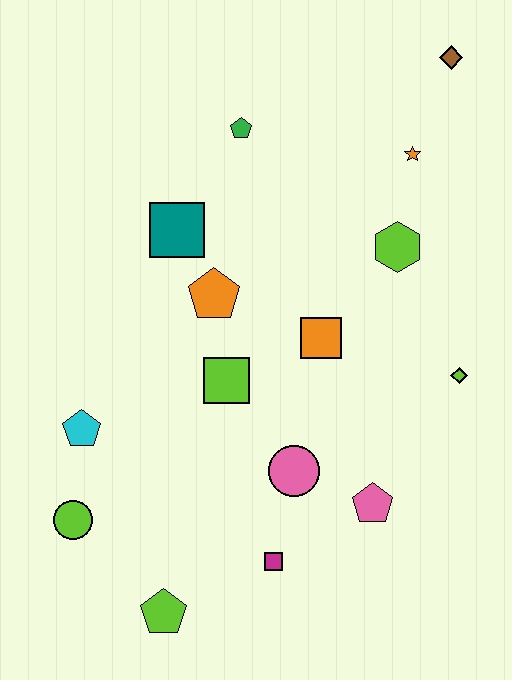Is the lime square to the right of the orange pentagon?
Yes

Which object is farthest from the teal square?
The lime pentagon is farthest from the teal square.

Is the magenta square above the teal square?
No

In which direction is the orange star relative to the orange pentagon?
The orange star is to the right of the orange pentagon.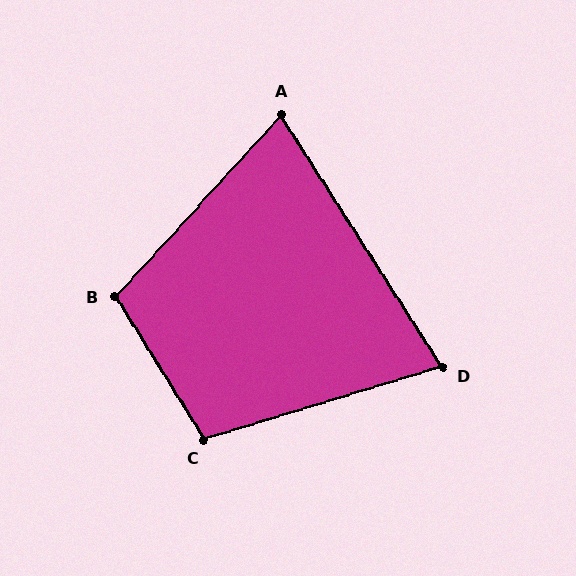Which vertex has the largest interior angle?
B, at approximately 106 degrees.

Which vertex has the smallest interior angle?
D, at approximately 74 degrees.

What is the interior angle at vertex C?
Approximately 105 degrees (obtuse).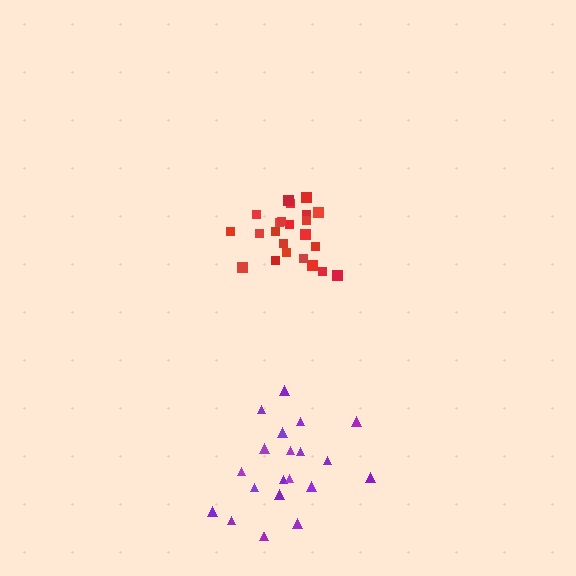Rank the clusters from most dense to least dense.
red, purple.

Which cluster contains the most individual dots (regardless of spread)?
Red (23).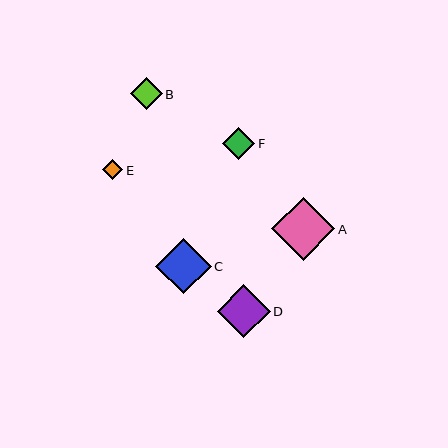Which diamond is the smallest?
Diamond E is the smallest with a size of approximately 20 pixels.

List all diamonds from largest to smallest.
From largest to smallest: A, C, D, F, B, E.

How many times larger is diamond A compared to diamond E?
Diamond A is approximately 3.1 times the size of diamond E.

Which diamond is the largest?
Diamond A is the largest with a size of approximately 63 pixels.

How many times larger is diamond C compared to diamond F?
Diamond C is approximately 1.7 times the size of diamond F.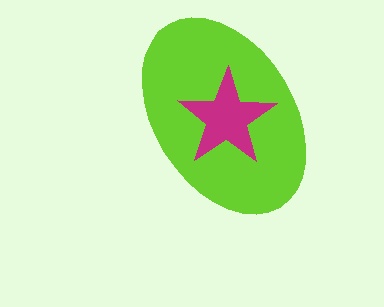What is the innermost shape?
The magenta star.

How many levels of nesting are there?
2.